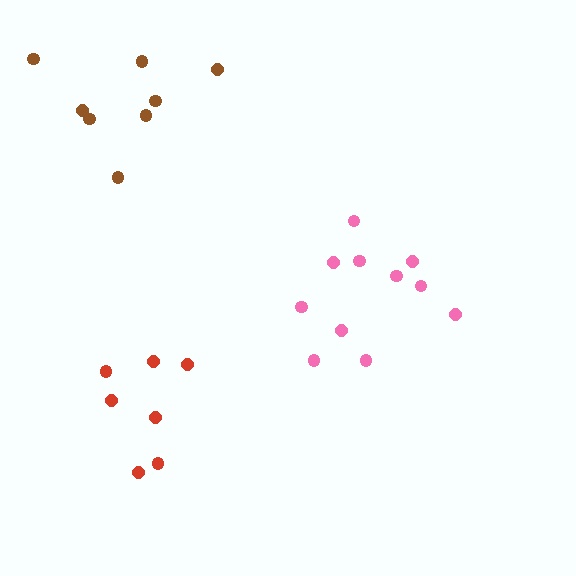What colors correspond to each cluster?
The clusters are colored: red, pink, brown.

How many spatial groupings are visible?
There are 3 spatial groupings.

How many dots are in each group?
Group 1: 7 dots, Group 2: 11 dots, Group 3: 8 dots (26 total).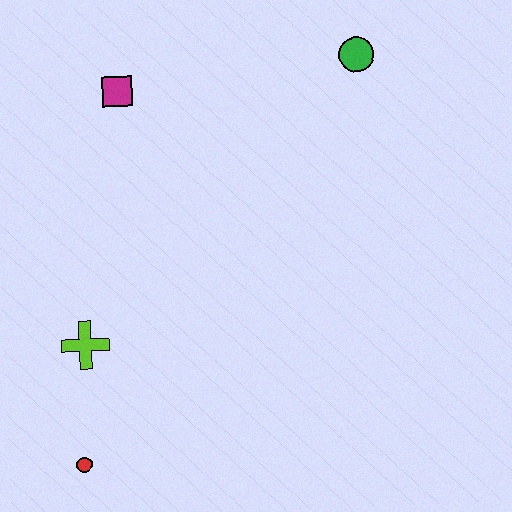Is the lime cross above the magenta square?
No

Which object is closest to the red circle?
The lime cross is closest to the red circle.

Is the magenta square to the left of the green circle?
Yes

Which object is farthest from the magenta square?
The red circle is farthest from the magenta square.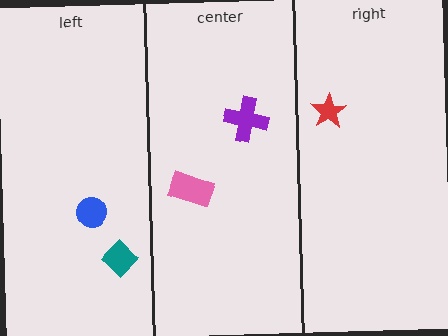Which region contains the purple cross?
The center region.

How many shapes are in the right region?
1.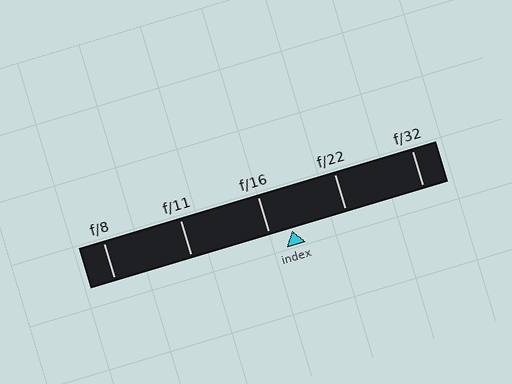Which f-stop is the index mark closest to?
The index mark is closest to f/16.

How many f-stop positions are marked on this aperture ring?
There are 5 f-stop positions marked.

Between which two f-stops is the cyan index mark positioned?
The index mark is between f/16 and f/22.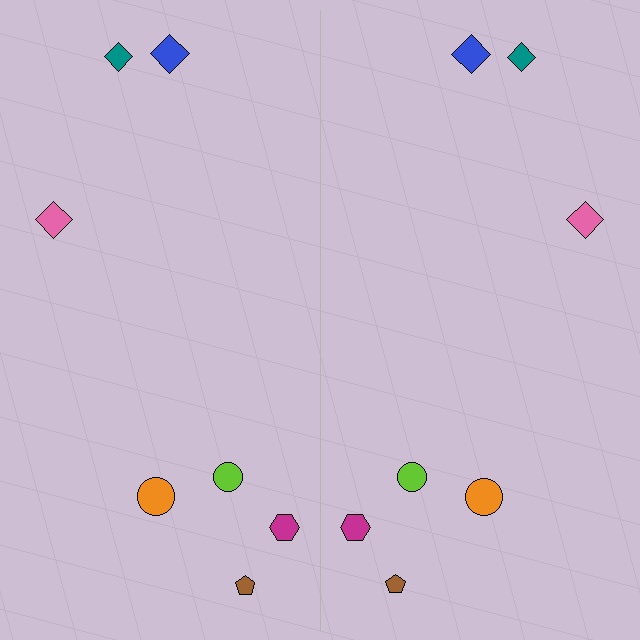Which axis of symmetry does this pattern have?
The pattern has a vertical axis of symmetry running through the center of the image.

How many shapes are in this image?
There are 14 shapes in this image.